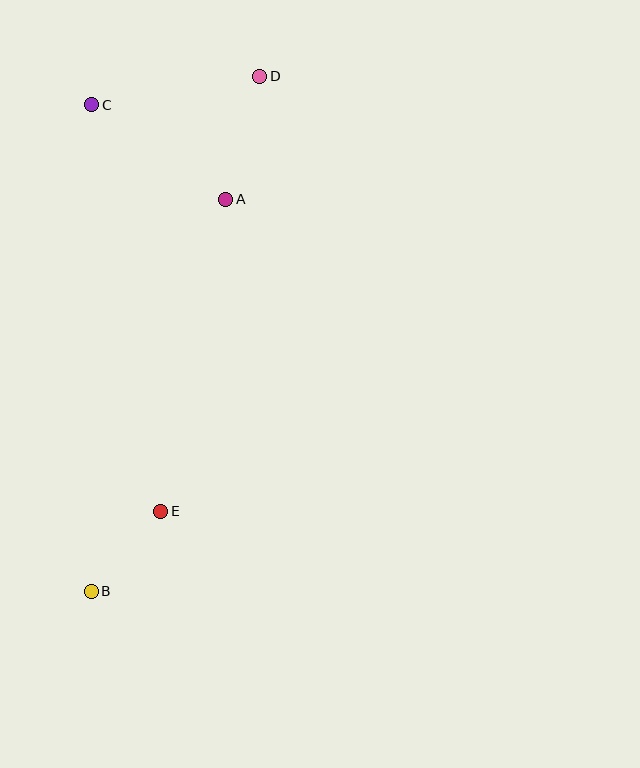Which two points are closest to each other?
Points B and E are closest to each other.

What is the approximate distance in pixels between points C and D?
The distance between C and D is approximately 171 pixels.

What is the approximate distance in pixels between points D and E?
The distance between D and E is approximately 446 pixels.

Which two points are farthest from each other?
Points B and D are farthest from each other.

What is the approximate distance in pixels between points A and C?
The distance between A and C is approximately 164 pixels.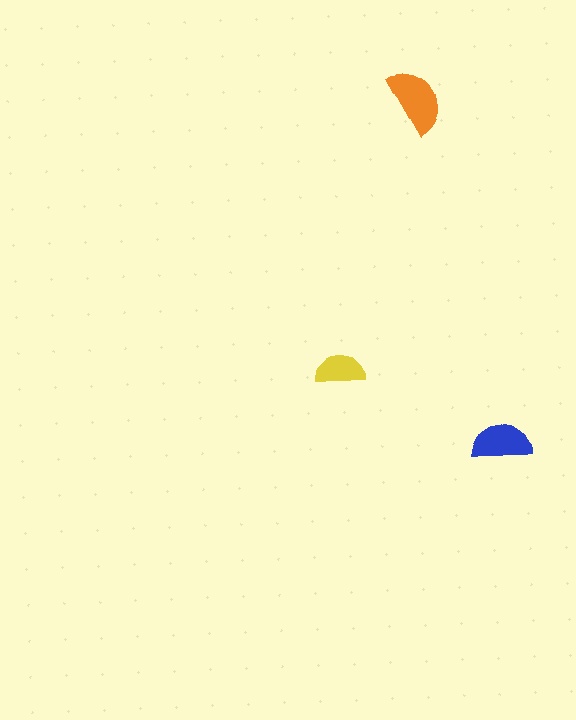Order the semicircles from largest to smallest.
the orange one, the blue one, the yellow one.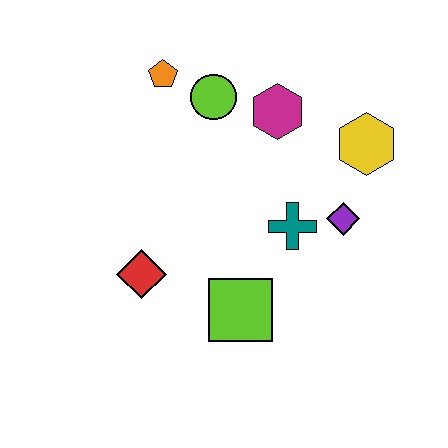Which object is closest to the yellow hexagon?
The purple diamond is closest to the yellow hexagon.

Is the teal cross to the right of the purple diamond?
No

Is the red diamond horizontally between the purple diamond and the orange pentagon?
No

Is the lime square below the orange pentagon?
Yes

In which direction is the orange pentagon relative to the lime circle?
The orange pentagon is to the left of the lime circle.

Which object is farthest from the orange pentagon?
The lime square is farthest from the orange pentagon.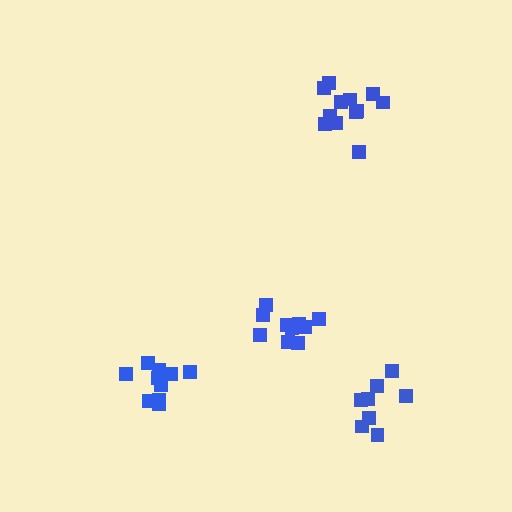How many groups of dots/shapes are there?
There are 4 groups.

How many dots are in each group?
Group 1: 10 dots, Group 2: 10 dots, Group 3: 12 dots, Group 4: 8 dots (40 total).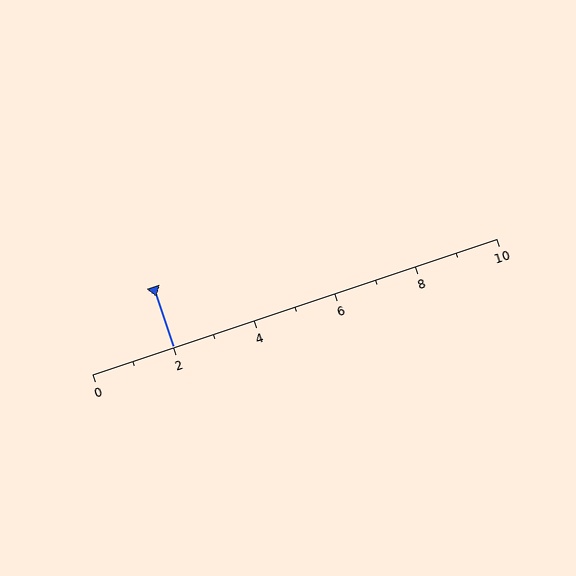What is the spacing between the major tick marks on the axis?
The major ticks are spaced 2 apart.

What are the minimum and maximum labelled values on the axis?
The axis runs from 0 to 10.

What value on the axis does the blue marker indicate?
The marker indicates approximately 2.